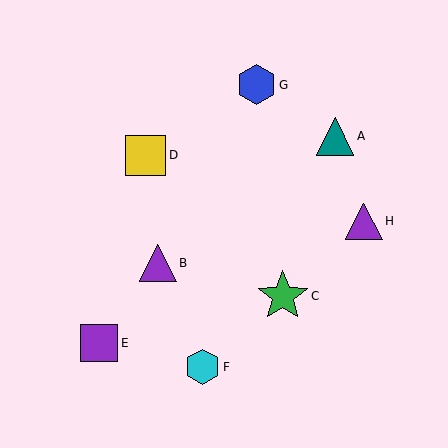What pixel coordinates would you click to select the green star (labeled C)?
Click at (283, 296) to select the green star C.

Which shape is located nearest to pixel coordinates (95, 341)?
The purple square (labeled E) at (99, 343) is nearest to that location.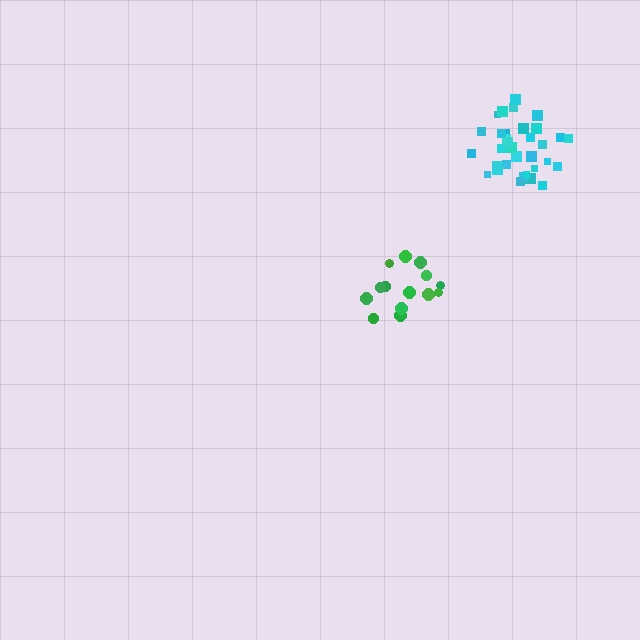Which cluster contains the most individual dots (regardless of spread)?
Cyan (33).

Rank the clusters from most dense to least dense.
cyan, green.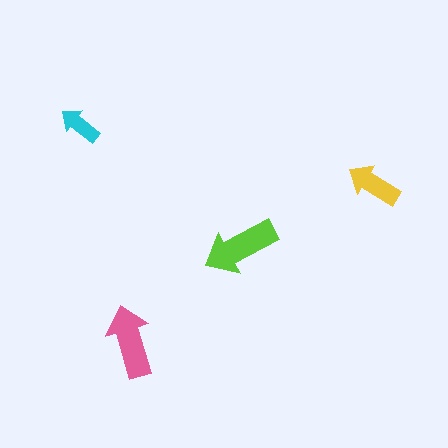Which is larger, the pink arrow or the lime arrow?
The lime one.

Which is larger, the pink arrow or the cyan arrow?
The pink one.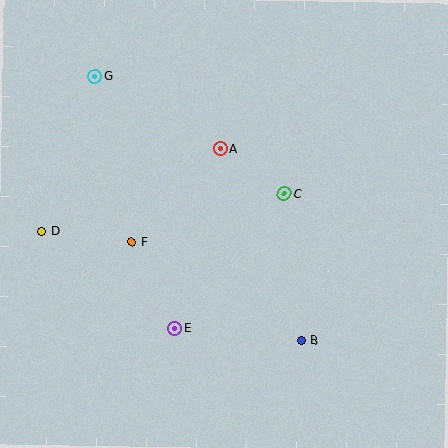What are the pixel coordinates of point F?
Point F is at (132, 242).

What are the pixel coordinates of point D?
Point D is at (42, 231).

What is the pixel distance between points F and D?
The distance between F and D is 91 pixels.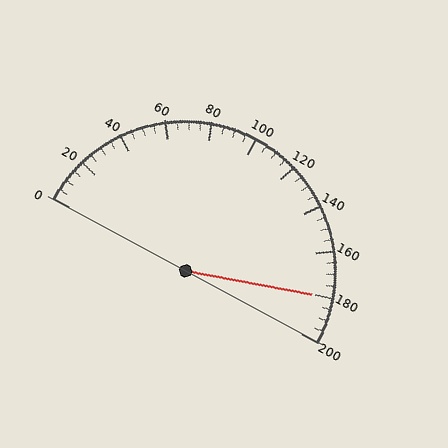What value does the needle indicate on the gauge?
The needle indicates approximately 180.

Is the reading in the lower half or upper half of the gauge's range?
The reading is in the upper half of the range (0 to 200).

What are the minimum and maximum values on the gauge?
The gauge ranges from 0 to 200.